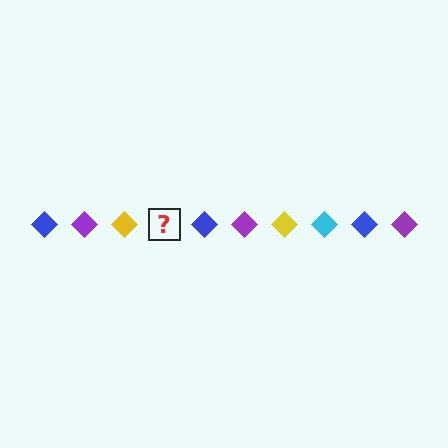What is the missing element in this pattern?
The missing element is a cyan diamond.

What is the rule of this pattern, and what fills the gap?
The rule is that the pattern cycles through blue, purple, yellow, cyan diamonds. The gap should be filled with a cyan diamond.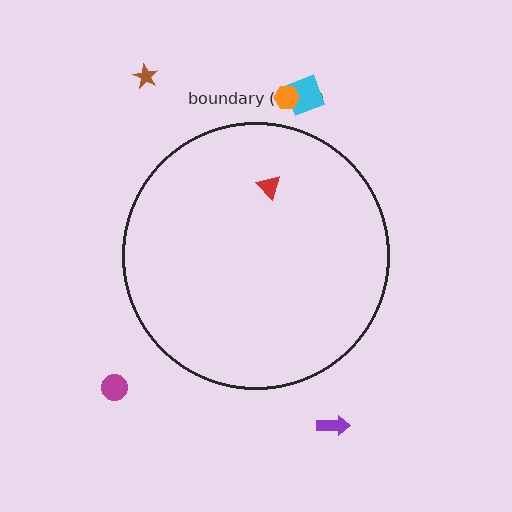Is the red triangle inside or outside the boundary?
Inside.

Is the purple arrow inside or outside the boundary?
Outside.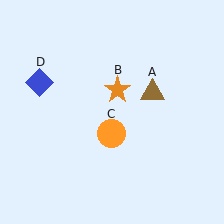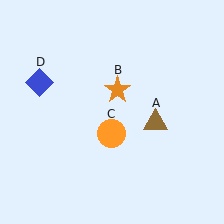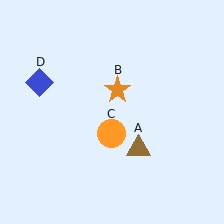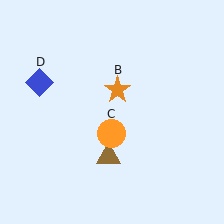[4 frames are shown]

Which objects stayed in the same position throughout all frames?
Orange star (object B) and orange circle (object C) and blue diamond (object D) remained stationary.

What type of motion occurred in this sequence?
The brown triangle (object A) rotated clockwise around the center of the scene.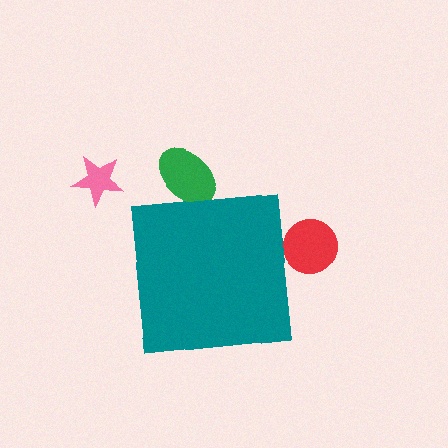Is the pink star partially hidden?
No, the pink star is fully visible.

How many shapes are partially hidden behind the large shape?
2 shapes are partially hidden.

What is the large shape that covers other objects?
A teal square.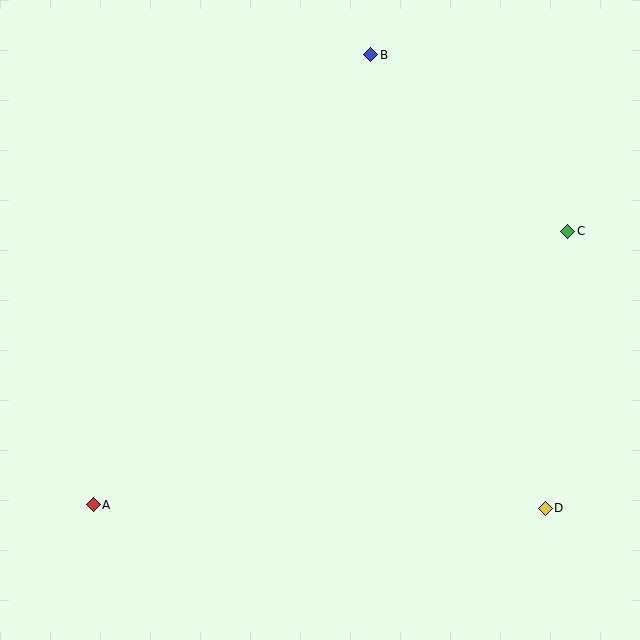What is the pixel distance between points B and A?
The distance between B and A is 529 pixels.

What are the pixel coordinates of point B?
Point B is at (371, 55).